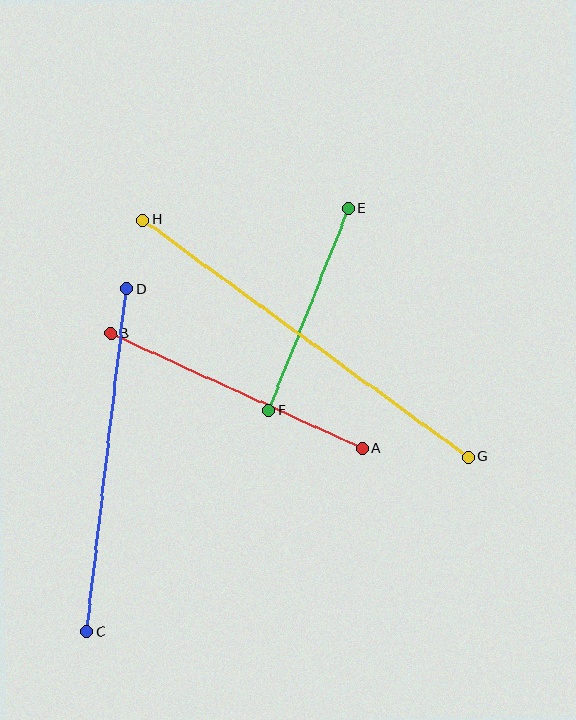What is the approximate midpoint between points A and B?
The midpoint is at approximately (236, 391) pixels.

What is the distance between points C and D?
The distance is approximately 345 pixels.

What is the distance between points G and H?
The distance is approximately 402 pixels.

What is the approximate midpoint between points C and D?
The midpoint is at approximately (107, 460) pixels.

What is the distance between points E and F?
The distance is approximately 217 pixels.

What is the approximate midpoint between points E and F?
The midpoint is at approximately (308, 309) pixels.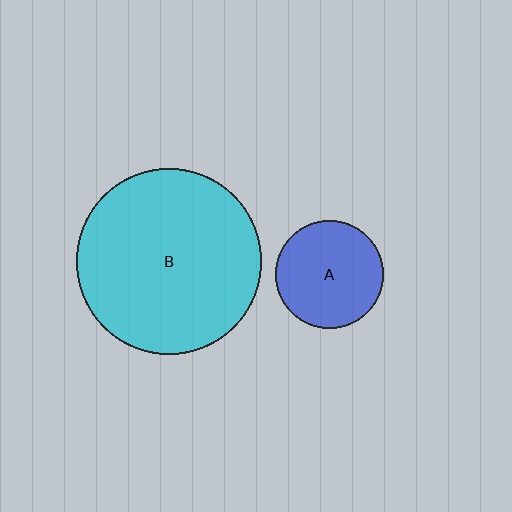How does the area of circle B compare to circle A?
Approximately 3.0 times.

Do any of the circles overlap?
No, none of the circles overlap.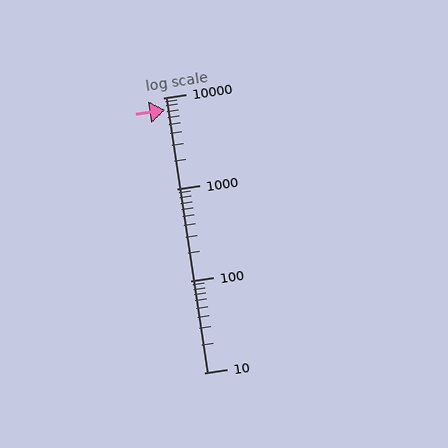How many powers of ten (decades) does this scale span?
The scale spans 3 decades, from 10 to 10000.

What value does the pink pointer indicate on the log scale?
The pointer indicates approximately 7300.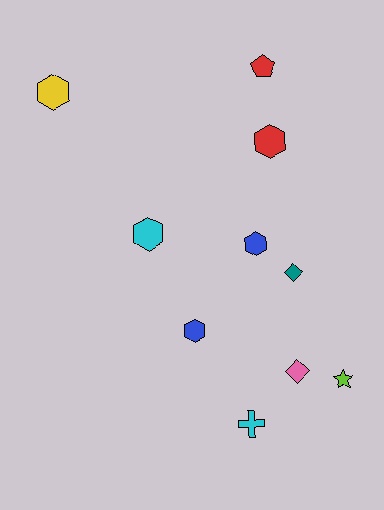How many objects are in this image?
There are 10 objects.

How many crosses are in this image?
There is 1 cross.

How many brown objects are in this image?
There are no brown objects.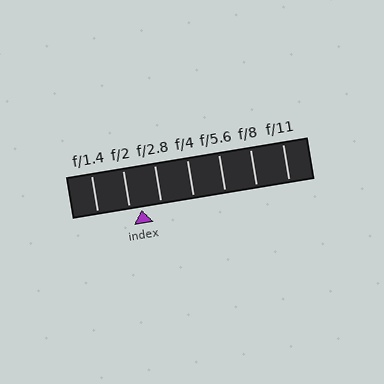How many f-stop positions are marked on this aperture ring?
There are 7 f-stop positions marked.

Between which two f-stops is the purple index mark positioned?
The index mark is between f/2 and f/2.8.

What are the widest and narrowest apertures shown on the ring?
The widest aperture shown is f/1.4 and the narrowest is f/11.